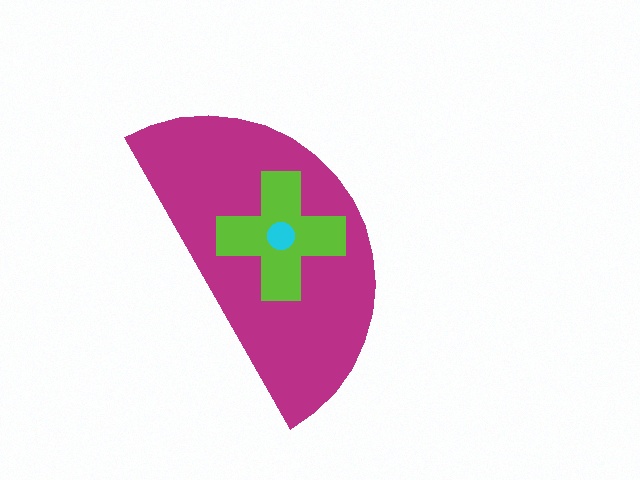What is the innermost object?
The cyan circle.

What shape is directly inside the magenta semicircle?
The lime cross.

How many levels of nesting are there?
3.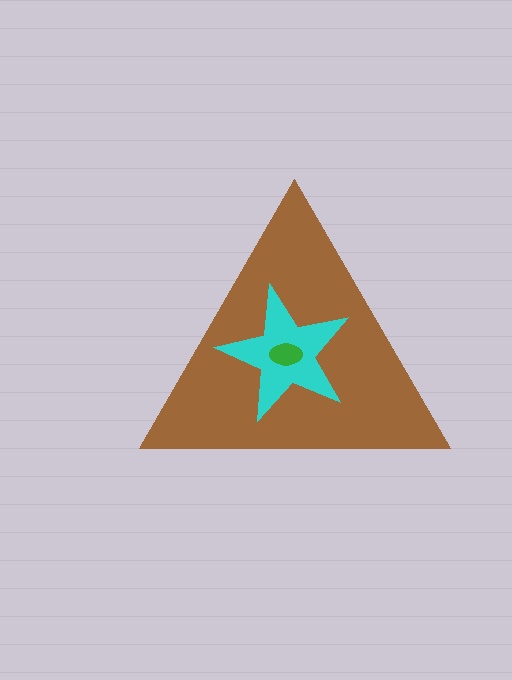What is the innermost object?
The green ellipse.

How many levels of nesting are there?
3.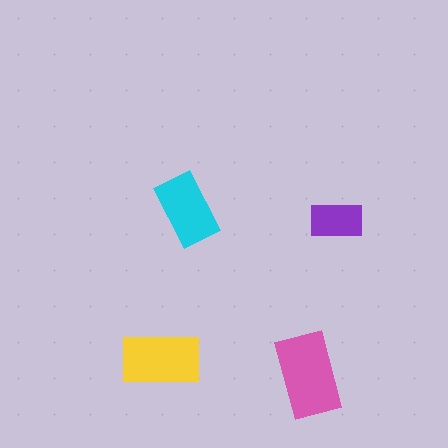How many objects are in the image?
There are 4 objects in the image.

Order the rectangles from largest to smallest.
the pink one, the yellow one, the cyan one, the purple one.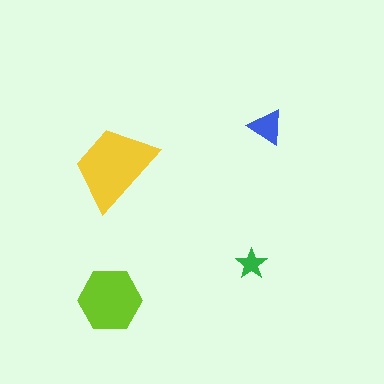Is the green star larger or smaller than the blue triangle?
Smaller.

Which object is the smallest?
The green star.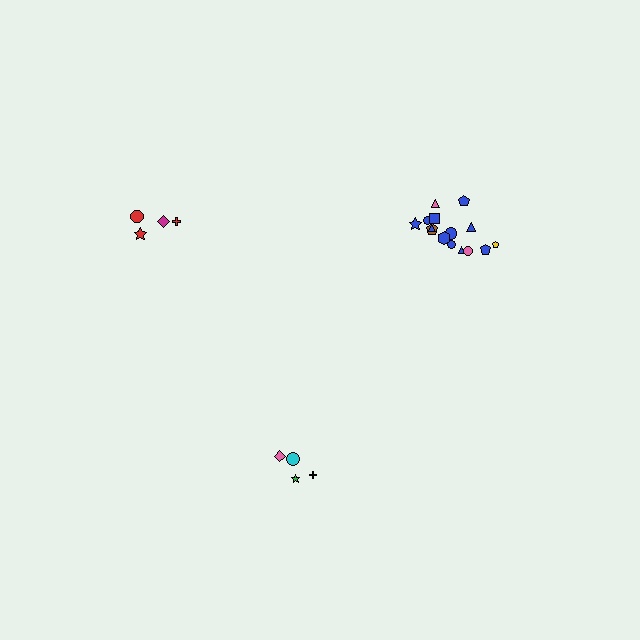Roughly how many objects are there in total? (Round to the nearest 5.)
Roughly 25 objects in total.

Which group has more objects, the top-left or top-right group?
The top-right group.